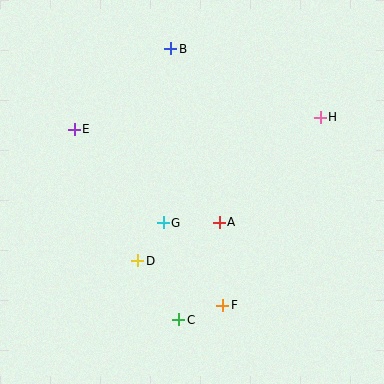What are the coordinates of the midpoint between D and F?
The midpoint between D and F is at (180, 283).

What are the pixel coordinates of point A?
Point A is at (219, 222).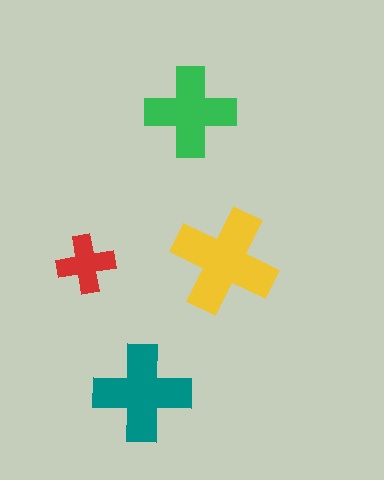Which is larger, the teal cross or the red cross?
The teal one.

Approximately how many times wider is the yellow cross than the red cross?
About 2 times wider.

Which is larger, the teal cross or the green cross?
The teal one.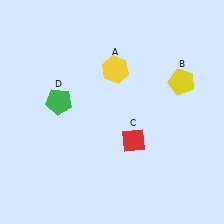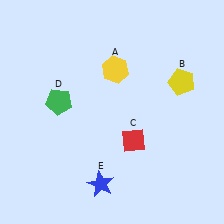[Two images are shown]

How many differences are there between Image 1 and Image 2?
There is 1 difference between the two images.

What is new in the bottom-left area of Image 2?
A blue star (E) was added in the bottom-left area of Image 2.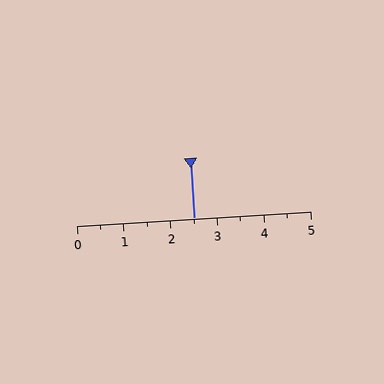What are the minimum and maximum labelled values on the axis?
The axis runs from 0 to 5.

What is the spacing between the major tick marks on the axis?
The major ticks are spaced 1 apart.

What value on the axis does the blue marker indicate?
The marker indicates approximately 2.5.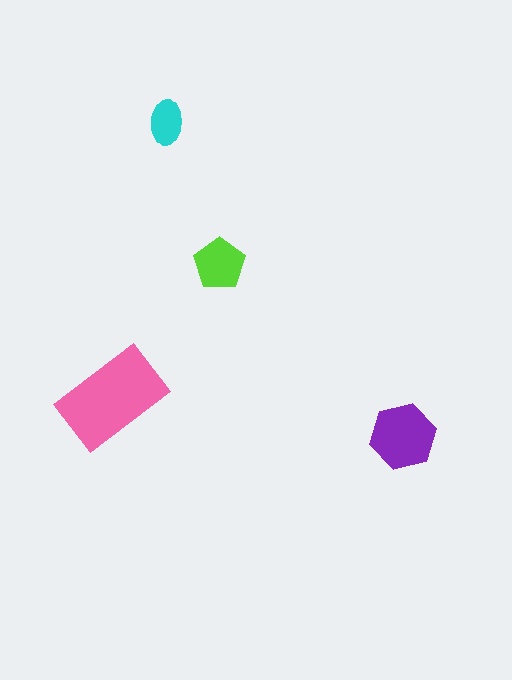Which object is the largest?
The pink rectangle.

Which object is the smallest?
The cyan ellipse.